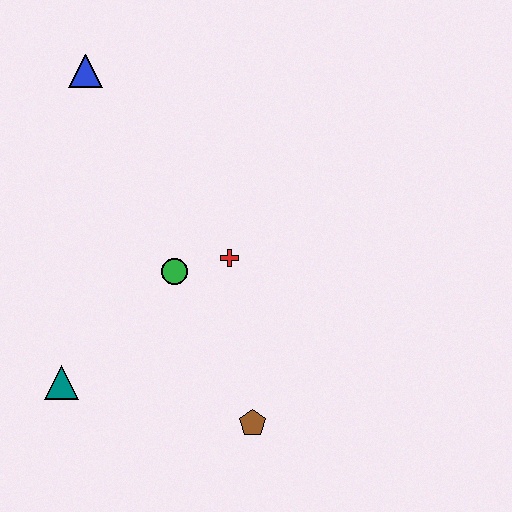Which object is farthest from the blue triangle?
The brown pentagon is farthest from the blue triangle.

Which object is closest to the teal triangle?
The green circle is closest to the teal triangle.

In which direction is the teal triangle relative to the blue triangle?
The teal triangle is below the blue triangle.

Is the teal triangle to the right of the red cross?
No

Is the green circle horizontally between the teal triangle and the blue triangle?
No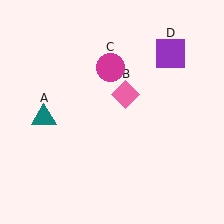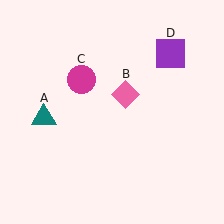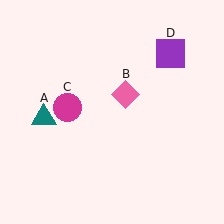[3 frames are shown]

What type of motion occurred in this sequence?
The magenta circle (object C) rotated counterclockwise around the center of the scene.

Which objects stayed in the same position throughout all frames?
Teal triangle (object A) and pink diamond (object B) and purple square (object D) remained stationary.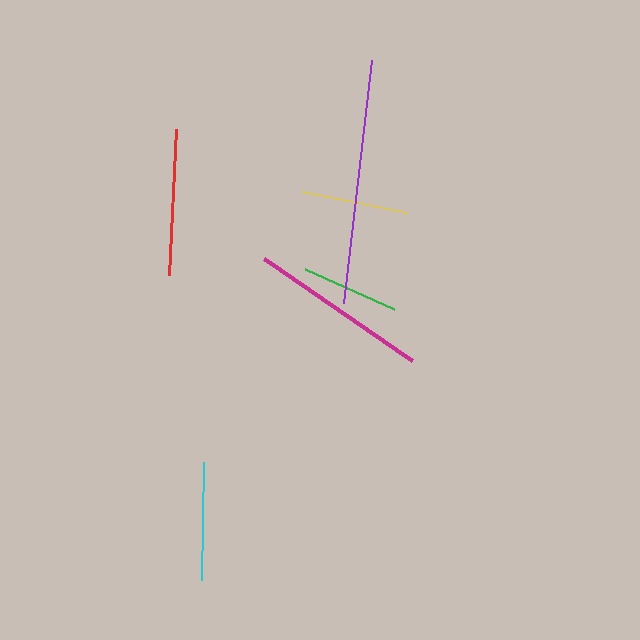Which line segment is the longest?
The purple line is the longest at approximately 245 pixels.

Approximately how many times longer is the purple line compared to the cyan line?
The purple line is approximately 2.1 times the length of the cyan line.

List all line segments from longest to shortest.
From longest to shortest: purple, magenta, red, cyan, yellow, green.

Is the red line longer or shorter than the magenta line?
The magenta line is longer than the red line.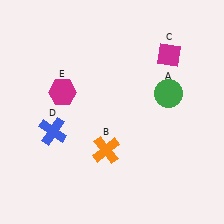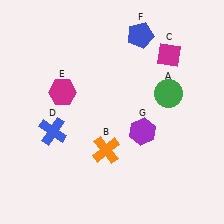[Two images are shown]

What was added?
A blue pentagon (F), a purple hexagon (G) were added in Image 2.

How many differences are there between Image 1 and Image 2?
There are 2 differences between the two images.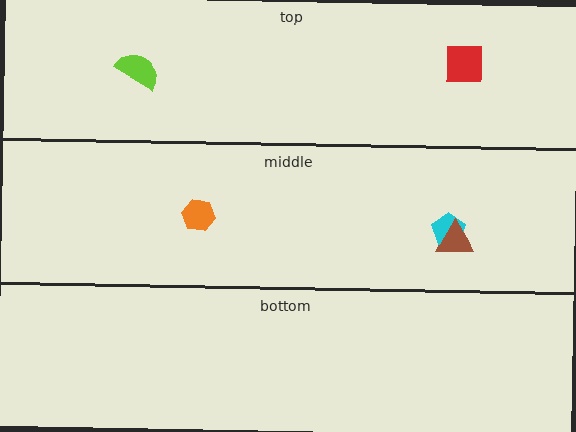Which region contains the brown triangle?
The middle region.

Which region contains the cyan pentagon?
The middle region.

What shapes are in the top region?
The red square, the lime semicircle.